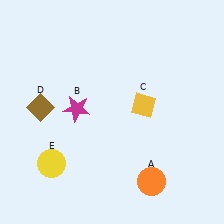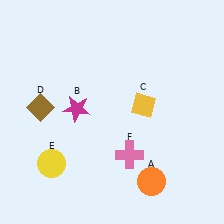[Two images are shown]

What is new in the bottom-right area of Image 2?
A pink cross (F) was added in the bottom-right area of Image 2.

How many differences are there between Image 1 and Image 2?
There is 1 difference between the two images.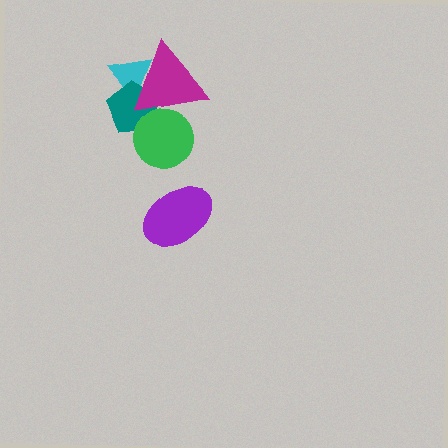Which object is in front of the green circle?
The magenta triangle is in front of the green circle.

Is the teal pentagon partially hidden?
Yes, it is partially covered by another shape.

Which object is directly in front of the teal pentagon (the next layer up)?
The green circle is directly in front of the teal pentagon.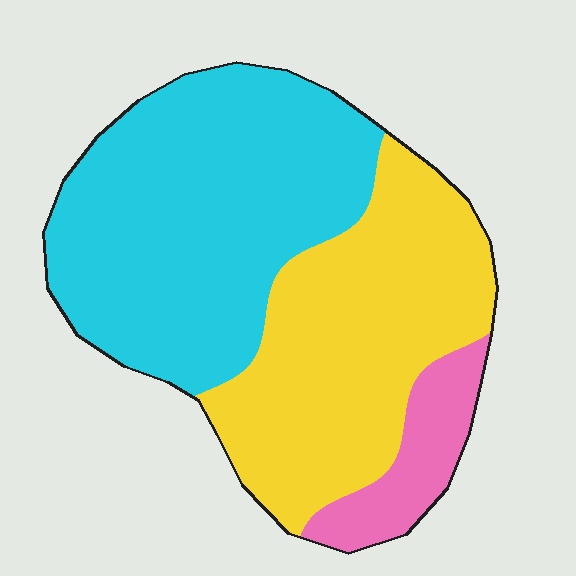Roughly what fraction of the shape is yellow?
Yellow covers about 40% of the shape.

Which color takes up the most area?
Cyan, at roughly 50%.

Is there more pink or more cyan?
Cyan.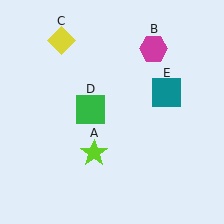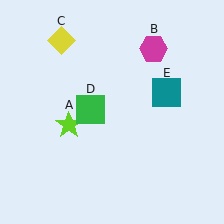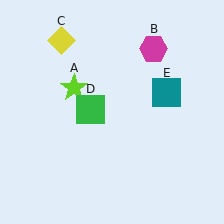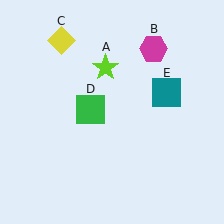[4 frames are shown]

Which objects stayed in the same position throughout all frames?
Magenta hexagon (object B) and yellow diamond (object C) and green square (object D) and teal square (object E) remained stationary.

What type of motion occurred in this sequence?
The lime star (object A) rotated clockwise around the center of the scene.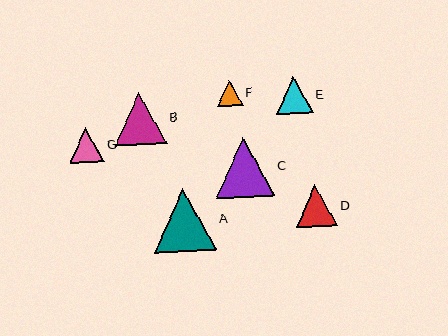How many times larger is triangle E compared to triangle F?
Triangle E is approximately 1.4 times the size of triangle F.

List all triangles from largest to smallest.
From largest to smallest: A, C, B, D, E, G, F.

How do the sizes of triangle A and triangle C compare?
Triangle A and triangle C are approximately the same size.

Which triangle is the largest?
Triangle A is the largest with a size of approximately 62 pixels.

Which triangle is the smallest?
Triangle F is the smallest with a size of approximately 26 pixels.